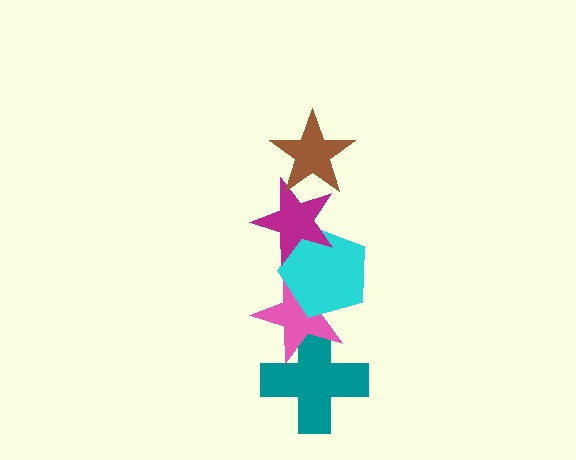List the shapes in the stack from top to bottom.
From top to bottom: the brown star, the magenta star, the cyan pentagon, the pink star, the teal cross.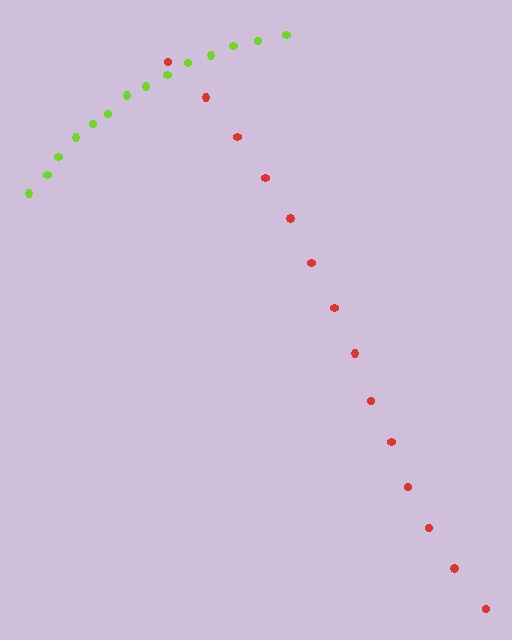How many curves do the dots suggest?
There are 2 distinct paths.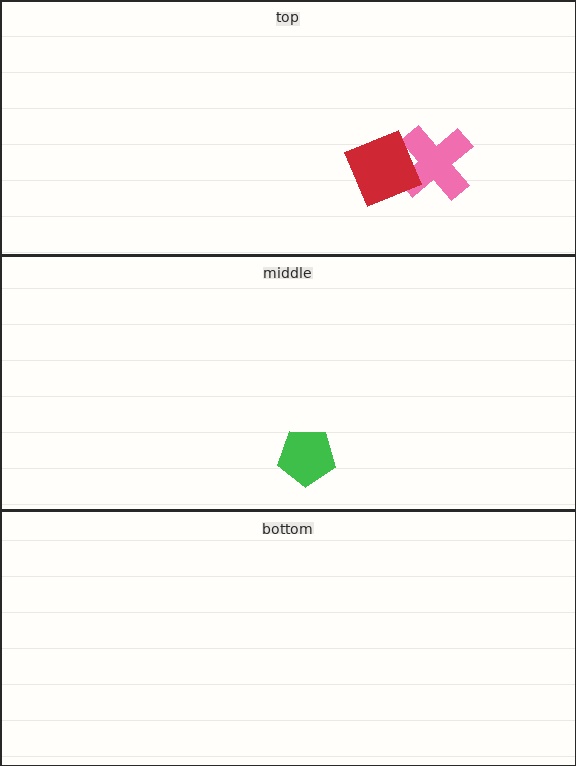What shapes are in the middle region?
The green pentagon.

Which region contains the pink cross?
The top region.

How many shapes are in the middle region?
1.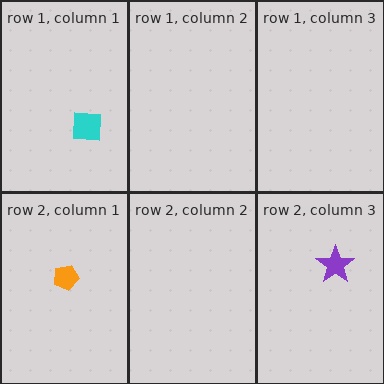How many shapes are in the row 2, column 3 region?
1.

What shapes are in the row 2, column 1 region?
The orange pentagon.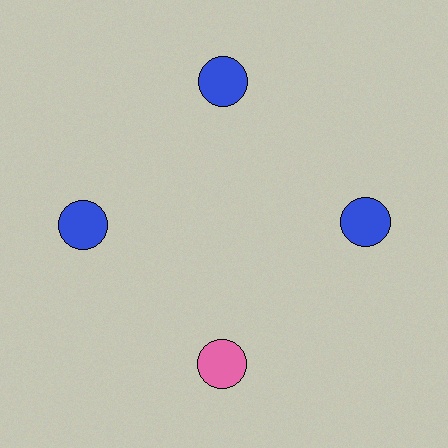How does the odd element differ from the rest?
It has a different color: pink instead of blue.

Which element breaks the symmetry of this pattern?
The pink circle at roughly the 6 o'clock position breaks the symmetry. All other shapes are blue circles.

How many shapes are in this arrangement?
There are 4 shapes arranged in a ring pattern.